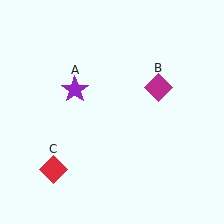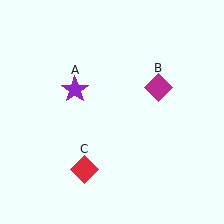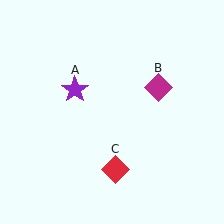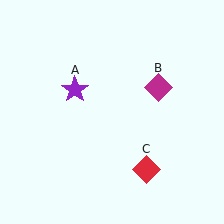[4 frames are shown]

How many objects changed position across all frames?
1 object changed position: red diamond (object C).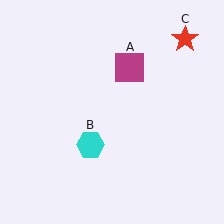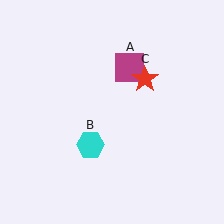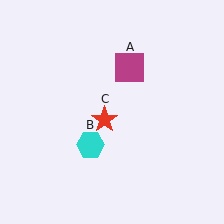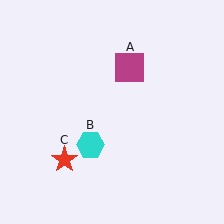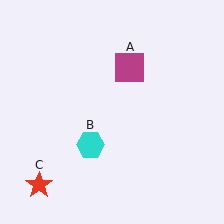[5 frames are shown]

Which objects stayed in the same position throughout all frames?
Magenta square (object A) and cyan hexagon (object B) remained stationary.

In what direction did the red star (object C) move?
The red star (object C) moved down and to the left.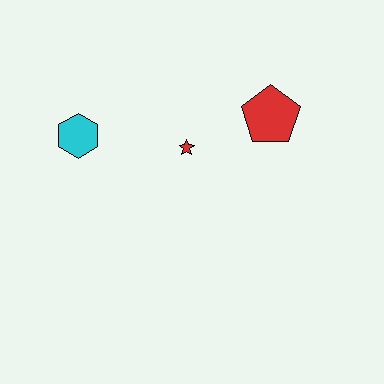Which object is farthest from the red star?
The cyan hexagon is farthest from the red star.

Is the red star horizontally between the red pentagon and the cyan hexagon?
Yes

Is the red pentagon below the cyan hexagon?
No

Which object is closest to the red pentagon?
The red star is closest to the red pentagon.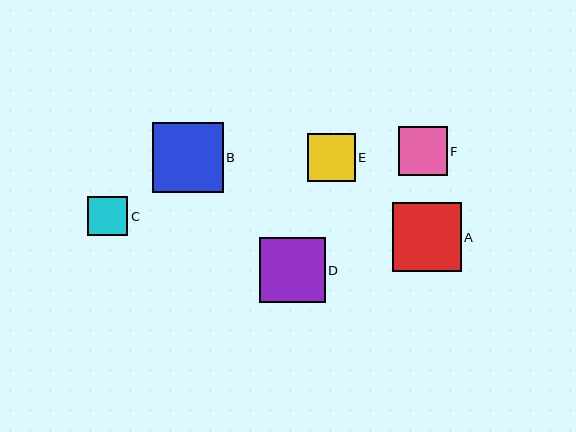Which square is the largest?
Square B is the largest with a size of approximately 71 pixels.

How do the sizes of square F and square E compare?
Square F and square E are approximately the same size.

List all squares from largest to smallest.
From largest to smallest: B, A, D, F, E, C.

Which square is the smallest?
Square C is the smallest with a size of approximately 40 pixels.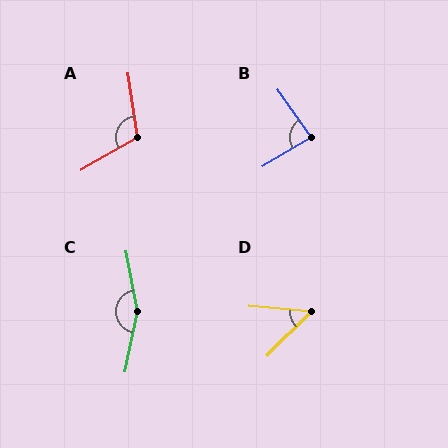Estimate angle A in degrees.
Approximately 111 degrees.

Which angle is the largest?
C, at approximately 157 degrees.